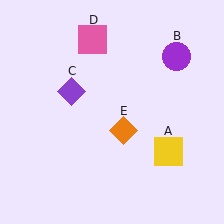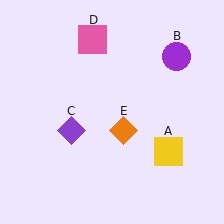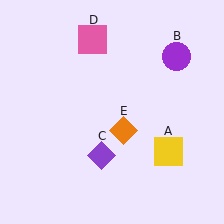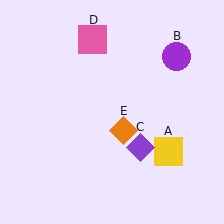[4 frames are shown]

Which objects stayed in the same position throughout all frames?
Yellow square (object A) and purple circle (object B) and pink square (object D) and orange diamond (object E) remained stationary.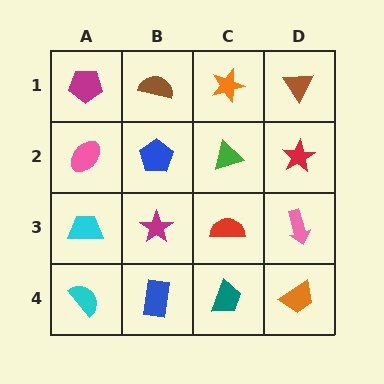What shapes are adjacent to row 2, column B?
A brown semicircle (row 1, column B), a magenta star (row 3, column B), a pink ellipse (row 2, column A), a green triangle (row 2, column C).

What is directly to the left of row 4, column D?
A teal trapezoid.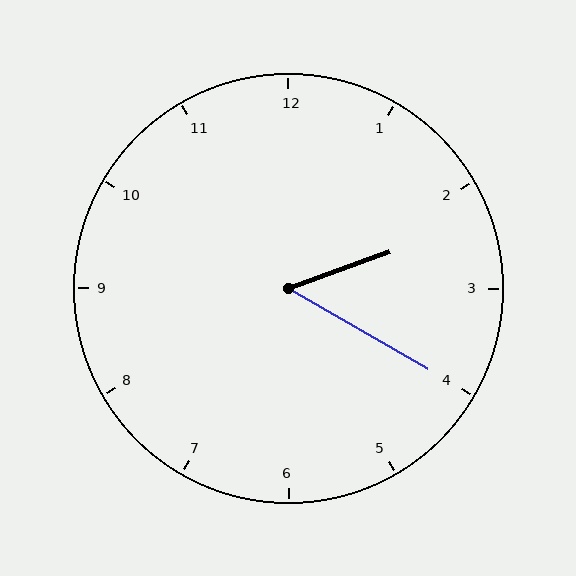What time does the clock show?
2:20.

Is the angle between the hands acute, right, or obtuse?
It is acute.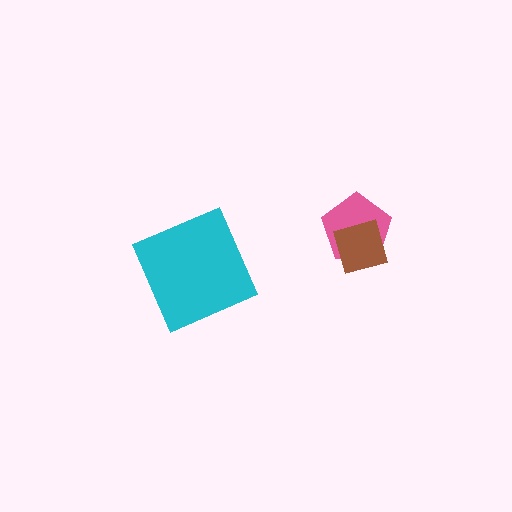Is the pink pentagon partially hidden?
Yes, it is partially covered by another shape.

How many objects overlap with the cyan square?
0 objects overlap with the cyan square.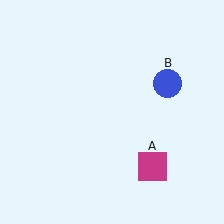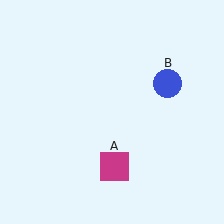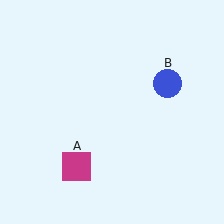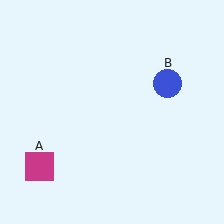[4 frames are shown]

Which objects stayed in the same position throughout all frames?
Blue circle (object B) remained stationary.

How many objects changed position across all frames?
1 object changed position: magenta square (object A).